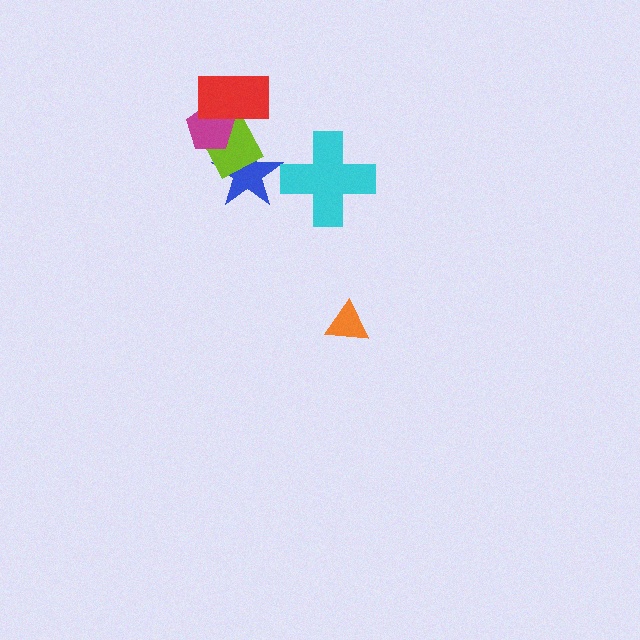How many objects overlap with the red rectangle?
2 objects overlap with the red rectangle.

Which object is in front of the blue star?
The lime diamond is in front of the blue star.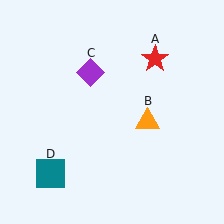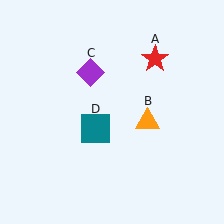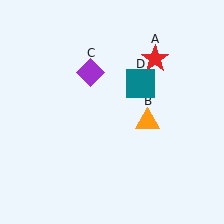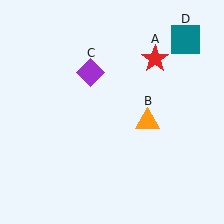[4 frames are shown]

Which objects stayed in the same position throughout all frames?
Red star (object A) and orange triangle (object B) and purple diamond (object C) remained stationary.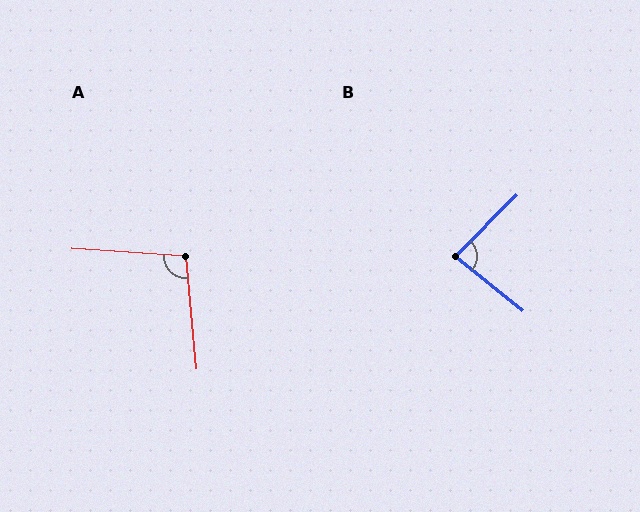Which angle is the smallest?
B, at approximately 84 degrees.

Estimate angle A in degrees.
Approximately 99 degrees.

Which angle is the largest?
A, at approximately 99 degrees.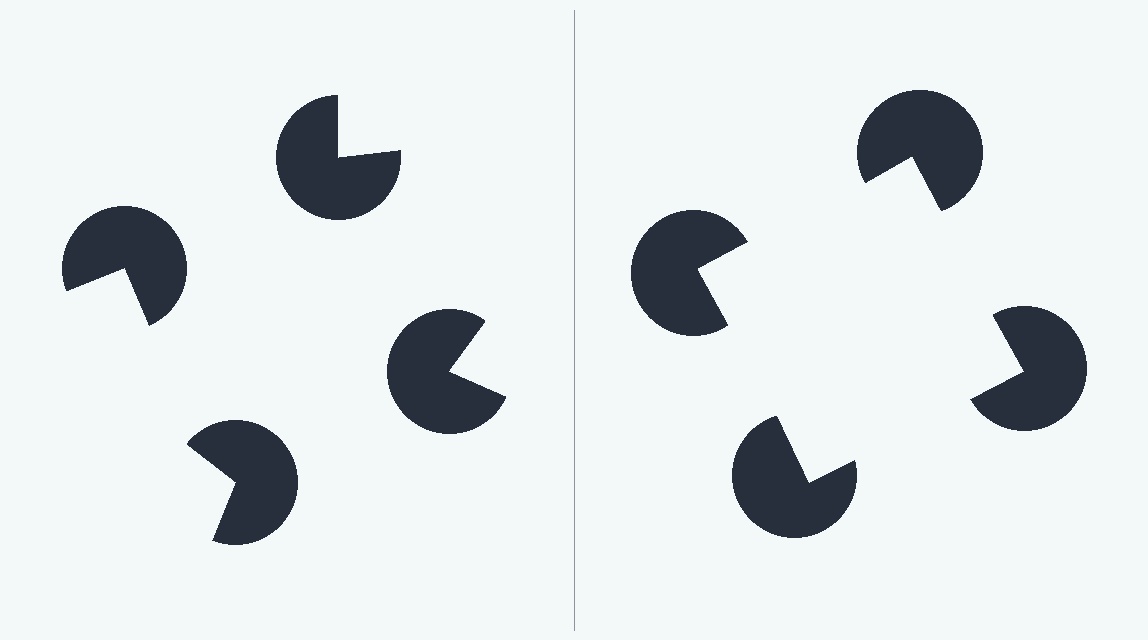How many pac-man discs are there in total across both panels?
8 — 4 on each side.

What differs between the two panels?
The pac-man discs are positioned identically on both sides; only the wedge orientations differ. On the right they align to a square; on the left they are misaligned.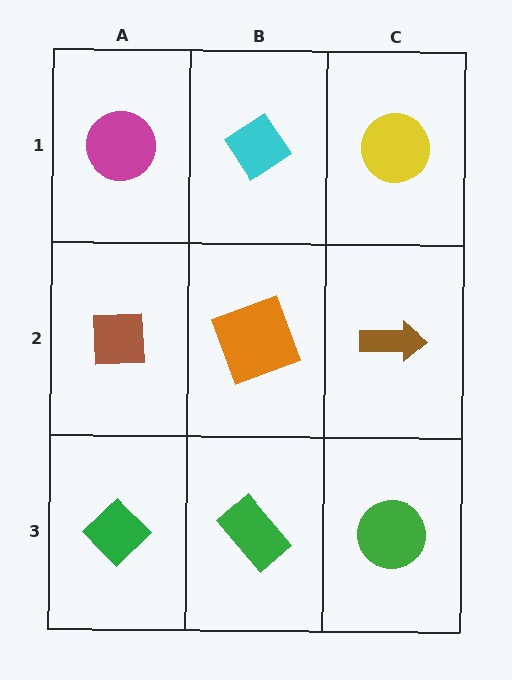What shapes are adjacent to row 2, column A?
A magenta circle (row 1, column A), a green diamond (row 3, column A), an orange square (row 2, column B).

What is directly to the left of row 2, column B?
A brown square.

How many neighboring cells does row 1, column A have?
2.